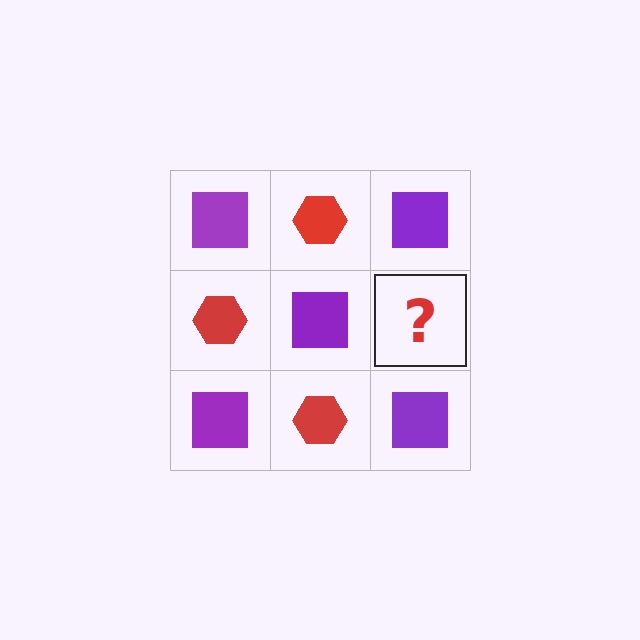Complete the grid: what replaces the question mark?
The question mark should be replaced with a red hexagon.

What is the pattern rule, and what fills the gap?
The rule is that it alternates purple square and red hexagon in a checkerboard pattern. The gap should be filled with a red hexagon.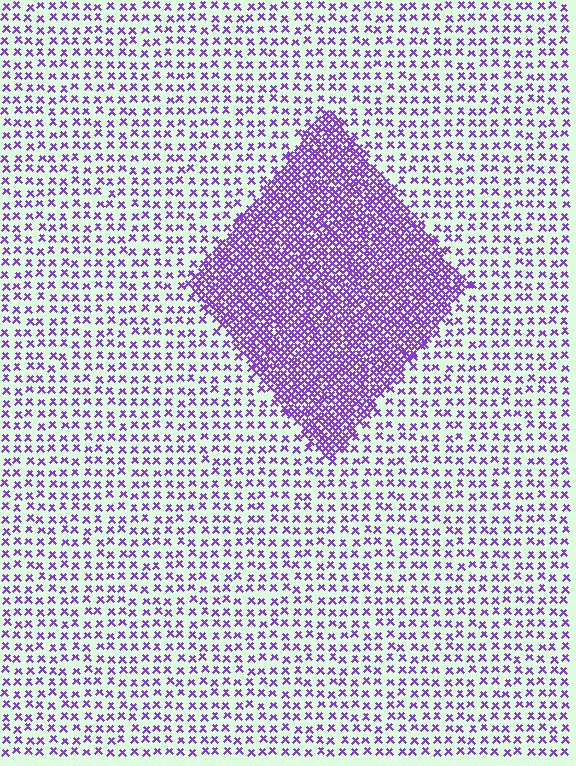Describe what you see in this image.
The image contains small purple elements arranged at two different densities. A diamond-shaped region is visible where the elements are more densely packed than the surrounding area.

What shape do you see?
I see a diamond.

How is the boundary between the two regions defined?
The boundary is defined by a change in element density (approximately 2.9x ratio). All elements are the same color, size, and shape.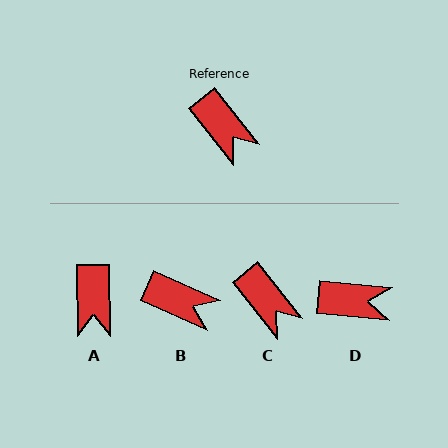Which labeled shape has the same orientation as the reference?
C.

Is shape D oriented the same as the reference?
No, it is off by about 46 degrees.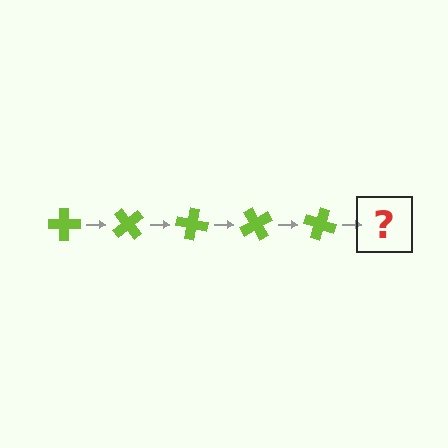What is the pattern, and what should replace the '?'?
The pattern is that the cross rotates 50 degrees each step. The '?' should be a lime cross rotated 250 degrees.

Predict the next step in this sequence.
The next step is a lime cross rotated 250 degrees.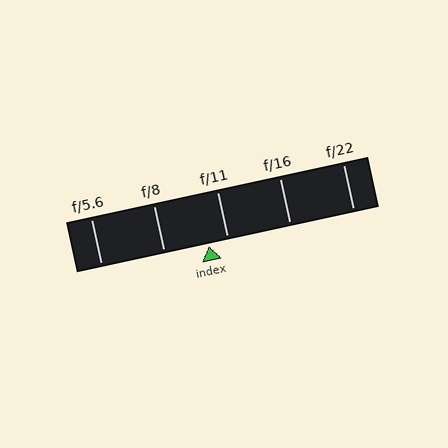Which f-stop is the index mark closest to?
The index mark is closest to f/11.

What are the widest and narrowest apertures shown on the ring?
The widest aperture shown is f/5.6 and the narrowest is f/22.